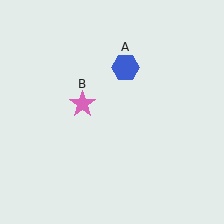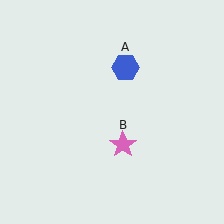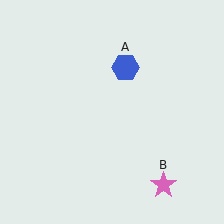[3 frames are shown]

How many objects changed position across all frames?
1 object changed position: pink star (object B).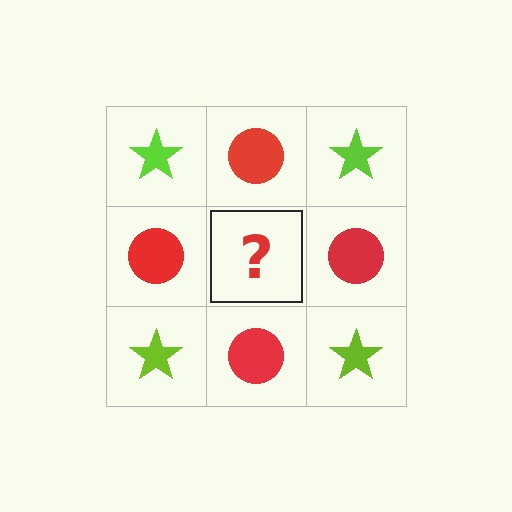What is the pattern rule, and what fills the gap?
The rule is that it alternates lime star and red circle in a checkerboard pattern. The gap should be filled with a lime star.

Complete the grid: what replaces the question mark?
The question mark should be replaced with a lime star.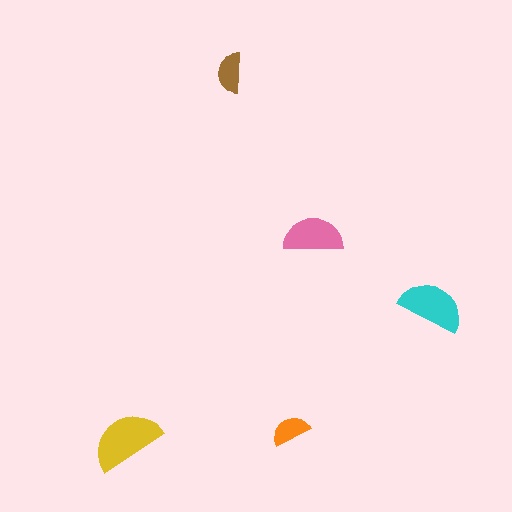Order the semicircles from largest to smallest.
the yellow one, the cyan one, the pink one, the brown one, the orange one.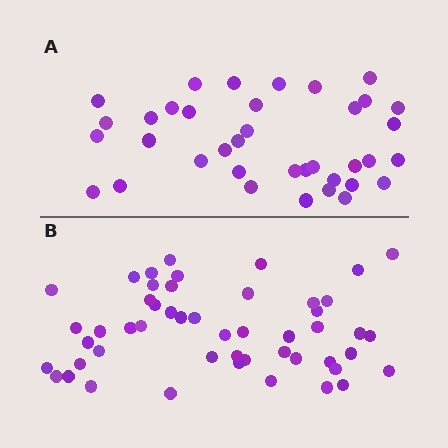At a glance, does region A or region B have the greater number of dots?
Region B (the bottom region) has more dots.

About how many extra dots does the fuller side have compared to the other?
Region B has approximately 15 more dots than region A.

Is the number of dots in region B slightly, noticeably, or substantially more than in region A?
Region B has noticeably more, but not dramatically so. The ratio is roughly 1.4 to 1.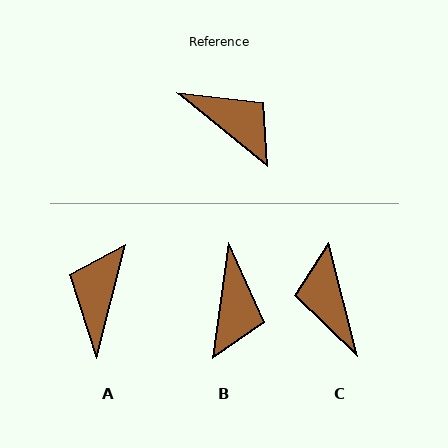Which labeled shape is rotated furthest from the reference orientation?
C, about 143 degrees away.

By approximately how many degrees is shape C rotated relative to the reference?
Approximately 143 degrees counter-clockwise.